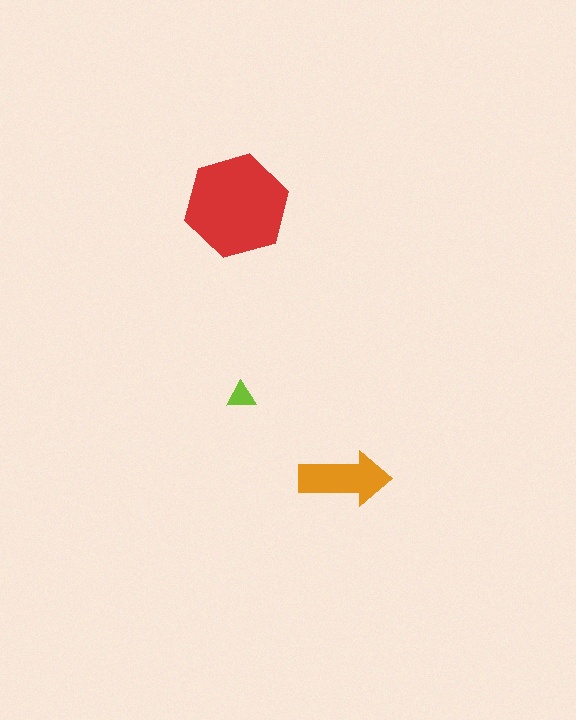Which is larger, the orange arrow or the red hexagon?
The red hexagon.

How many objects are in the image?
There are 3 objects in the image.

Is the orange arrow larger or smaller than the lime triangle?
Larger.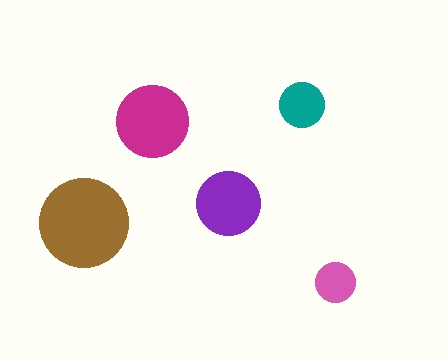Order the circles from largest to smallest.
the brown one, the magenta one, the purple one, the teal one, the pink one.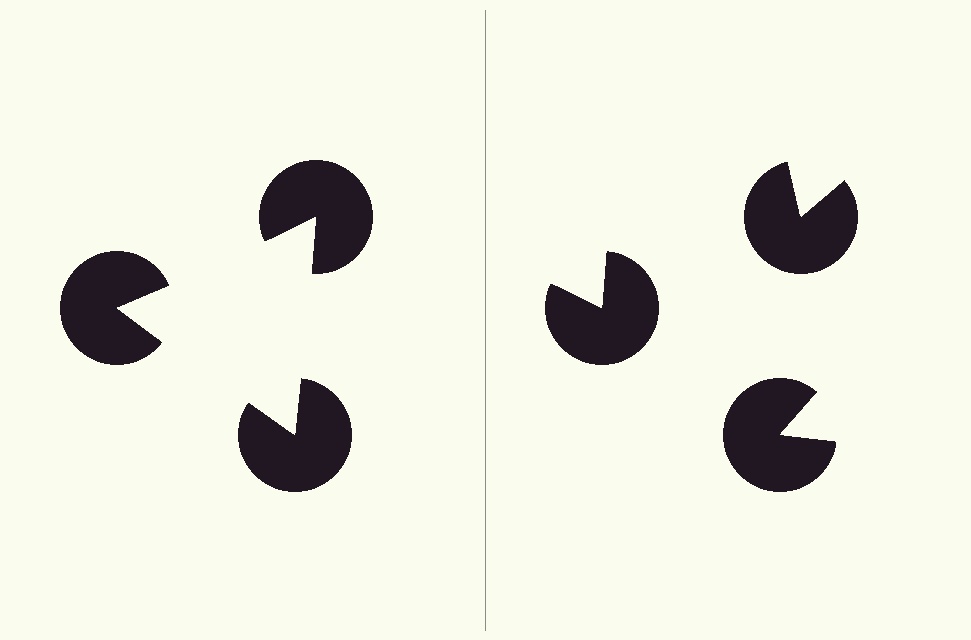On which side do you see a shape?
An illusory triangle appears on the left side. On the right side the wedge cuts are rotated, so no coherent shape forms.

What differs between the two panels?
The pac-man discs are positioned identically on both sides; only the wedge orientations differ. On the left they align to a triangle; on the right they are misaligned.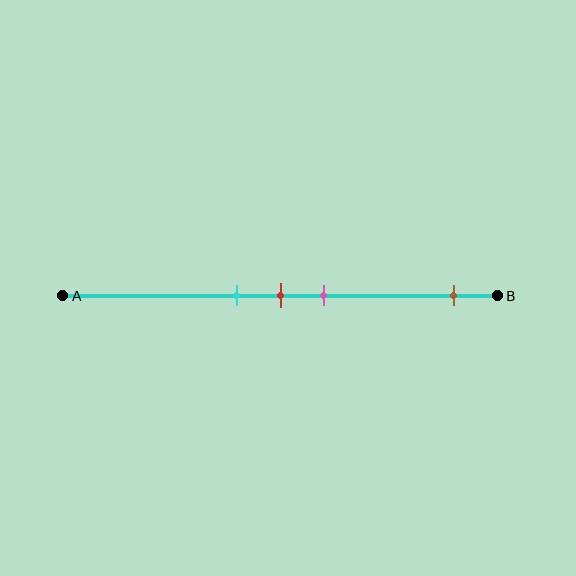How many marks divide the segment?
There are 4 marks dividing the segment.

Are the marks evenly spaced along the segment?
No, the marks are not evenly spaced.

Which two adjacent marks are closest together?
The cyan and red marks are the closest adjacent pair.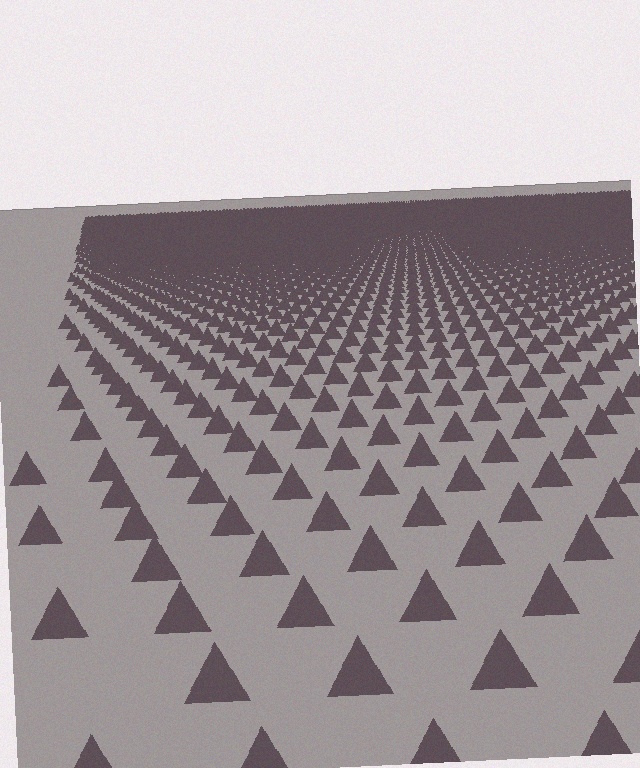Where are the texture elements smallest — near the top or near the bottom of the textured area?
Near the top.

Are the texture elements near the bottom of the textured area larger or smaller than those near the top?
Larger. Near the bottom, elements are closer to the viewer and appear at a bigger on-screen size.